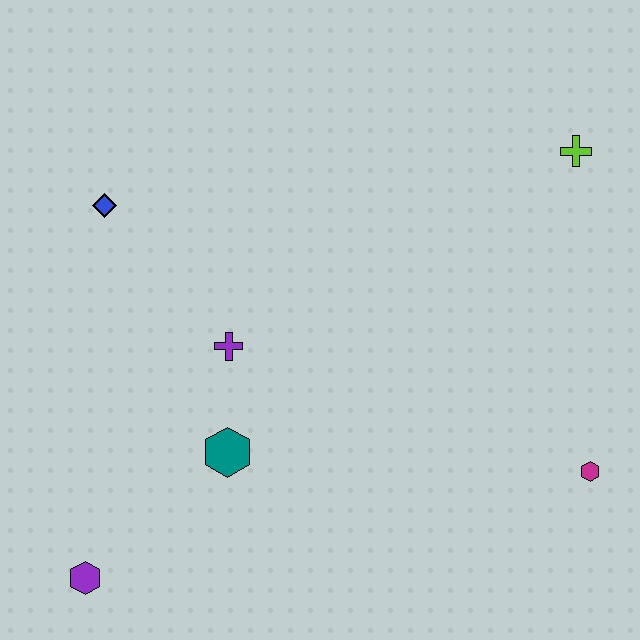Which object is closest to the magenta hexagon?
The lime cross is closest to the magenta hexagon.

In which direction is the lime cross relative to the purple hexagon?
The lime cross is to the right of the purple hexagon.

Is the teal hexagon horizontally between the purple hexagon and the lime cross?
Yes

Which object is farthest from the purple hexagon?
The lime cross is farthest from the purple hexagon.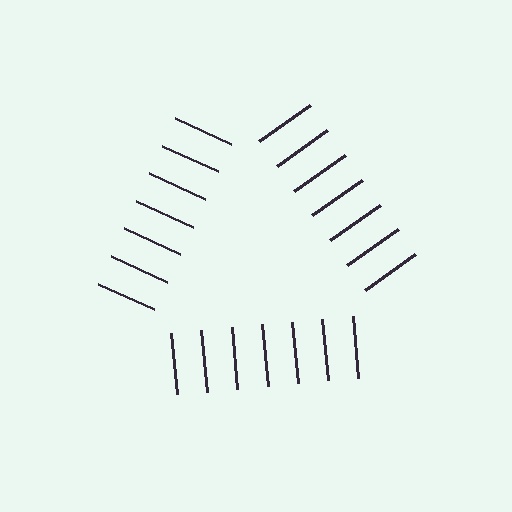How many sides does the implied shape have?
3 sides — the line-ends trace a triangle.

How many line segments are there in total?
21 — 7 along each of the 3 edges.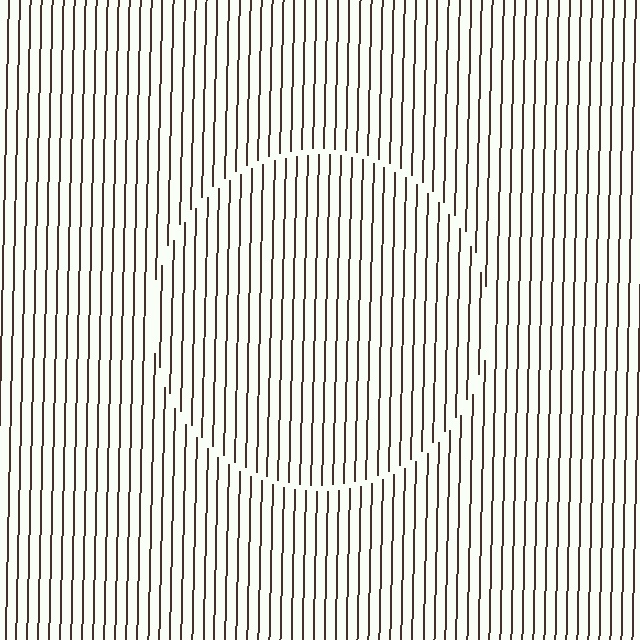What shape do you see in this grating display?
An illusory circle. The interior of the shape contains the same grating, shifted by half a period — the contour is defined by the phase discontinuity where line-ends from the inner and outer gratings abut.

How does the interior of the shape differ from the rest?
The interior of the shape contains the same grating, shifted by half a period — the contour is defined by the phase discontinuity where line-ends from the inner and outer gratings abut.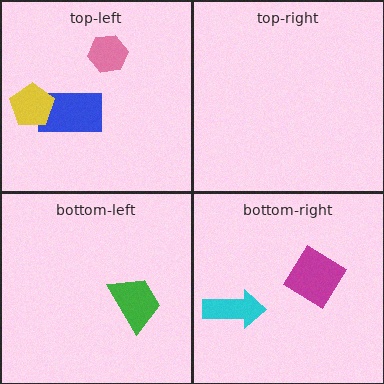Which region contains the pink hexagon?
The top-left region.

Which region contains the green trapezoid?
The bottom-left region.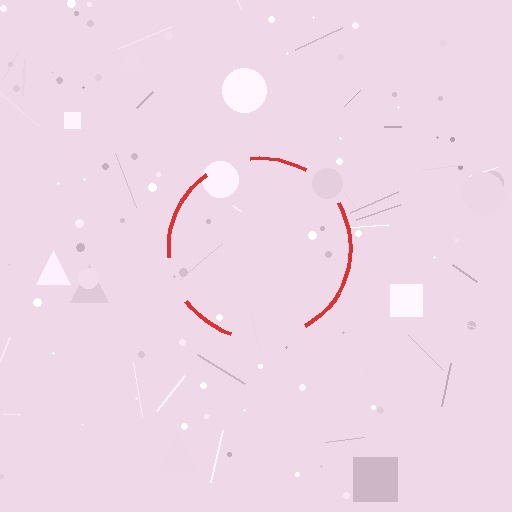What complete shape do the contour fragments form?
The contour fragments form a circle.